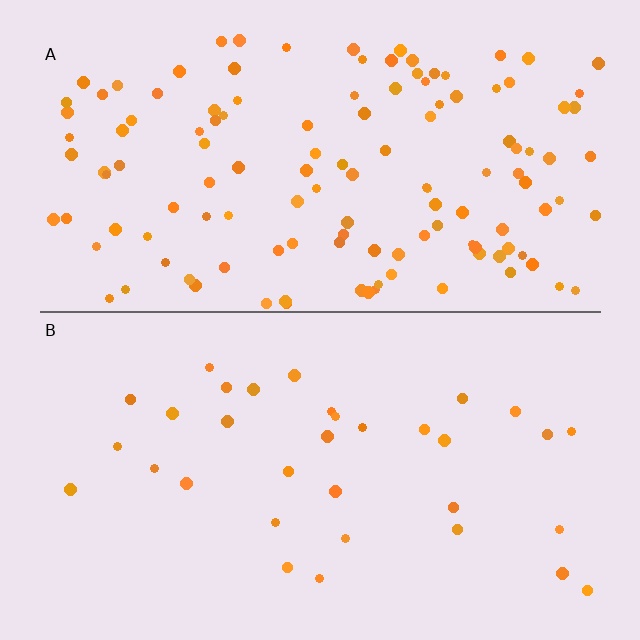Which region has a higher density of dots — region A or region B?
A (the top).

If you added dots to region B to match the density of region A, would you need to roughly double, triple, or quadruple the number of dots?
Approximately quadruple.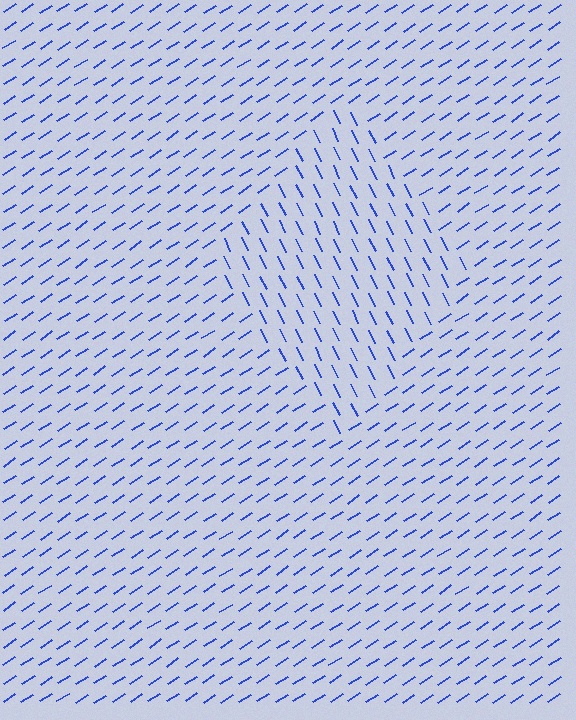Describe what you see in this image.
The image is filled with small blue line segments. A diamond region in the image has lines oriented differently from the surrounding lines, creating a visible texture boundary.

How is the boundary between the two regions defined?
The boundary is defined purely by a change in line orientation (approximately 83 degrees difference). All lines are the same color and thickness.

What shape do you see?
I see a diamond.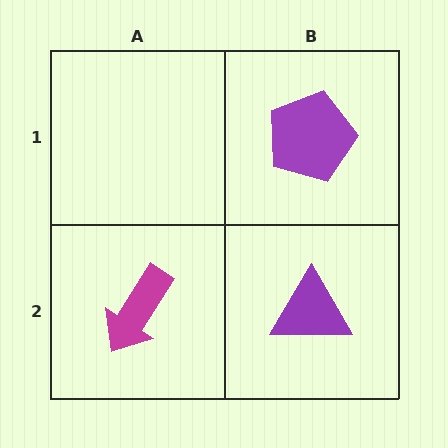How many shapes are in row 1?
1 shape.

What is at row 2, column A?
A magenta arrow.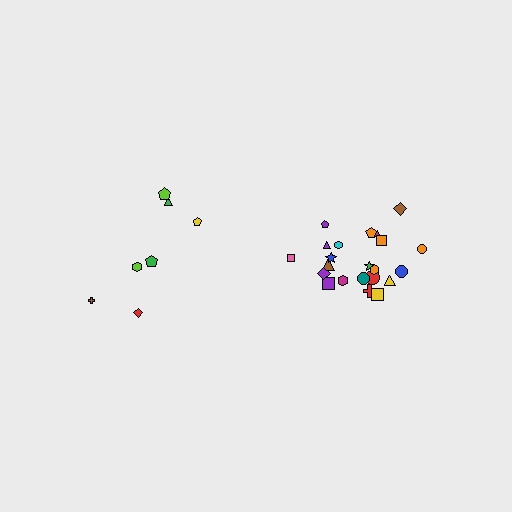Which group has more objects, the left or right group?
The right group.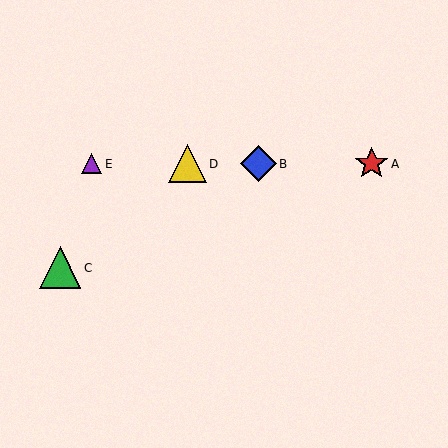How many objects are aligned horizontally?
4 objects (A, B, D, E) are aligned horizontally.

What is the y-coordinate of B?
Object B is at y≈164.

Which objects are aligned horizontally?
Objects A, B, D, E are aligned horizontally.